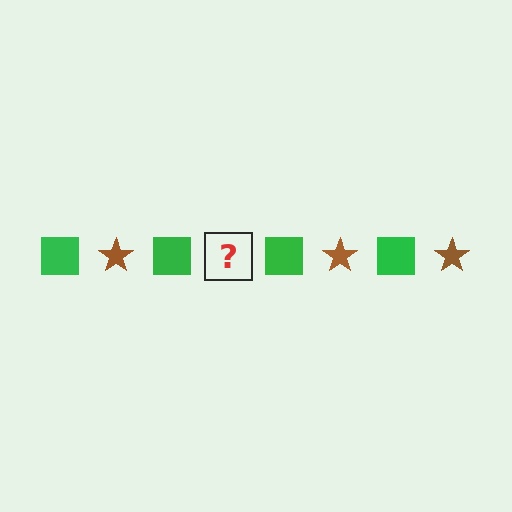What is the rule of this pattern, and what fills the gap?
The rule is that the pattern alternates between green square and brown star. The gap should be filled with a brown star.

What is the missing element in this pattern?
The missing element is a brown star.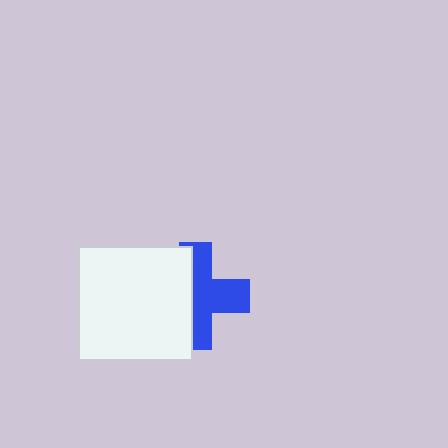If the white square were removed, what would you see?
You would see the complete blue cross.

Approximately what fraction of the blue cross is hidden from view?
Roughly 45% of the blue cross is hidden behind the white square.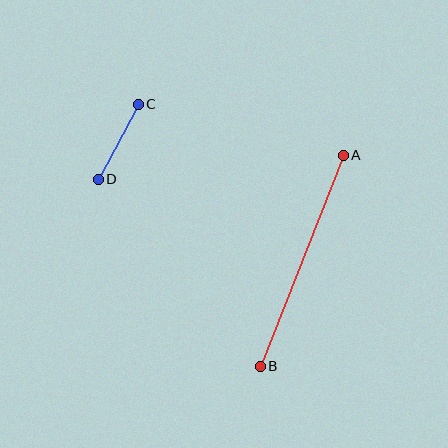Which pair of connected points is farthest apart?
Points A and B are farthest apart.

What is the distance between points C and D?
The distance is approximately 85 pixels.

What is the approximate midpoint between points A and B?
The midpoint is at approximately (302, 261) pixels.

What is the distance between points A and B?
The distance is approximately 227 pixels.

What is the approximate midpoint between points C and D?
The midpoint is at approximately (118, 142) pixels.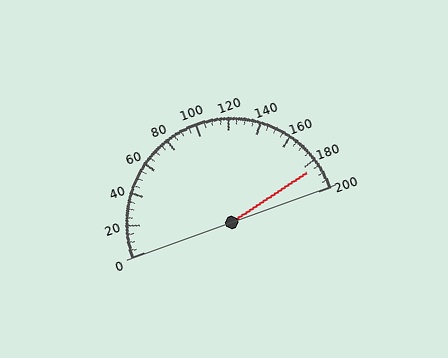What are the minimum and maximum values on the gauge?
The gauge ranges from 0 to 200.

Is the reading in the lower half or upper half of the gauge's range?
The reading is in the upper half of the range (0 to 200).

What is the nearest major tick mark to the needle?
The nearest major tick mark is 180.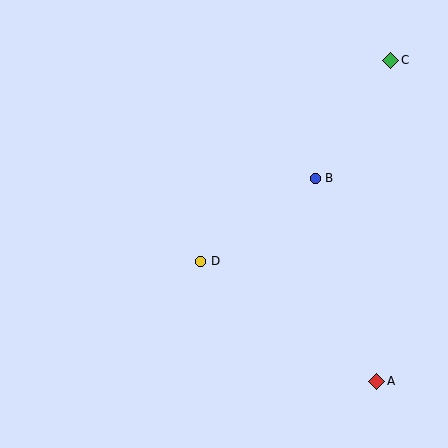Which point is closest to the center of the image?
Point D at (201, 261) is closest to the center.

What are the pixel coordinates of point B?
Point B is at (315, 178).